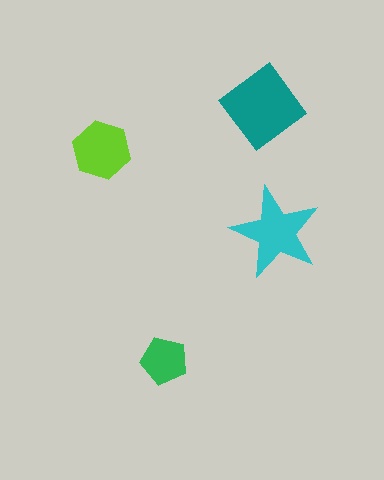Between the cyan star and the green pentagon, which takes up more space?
The cyan star.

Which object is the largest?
The teal diamond.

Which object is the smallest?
The green pentagon.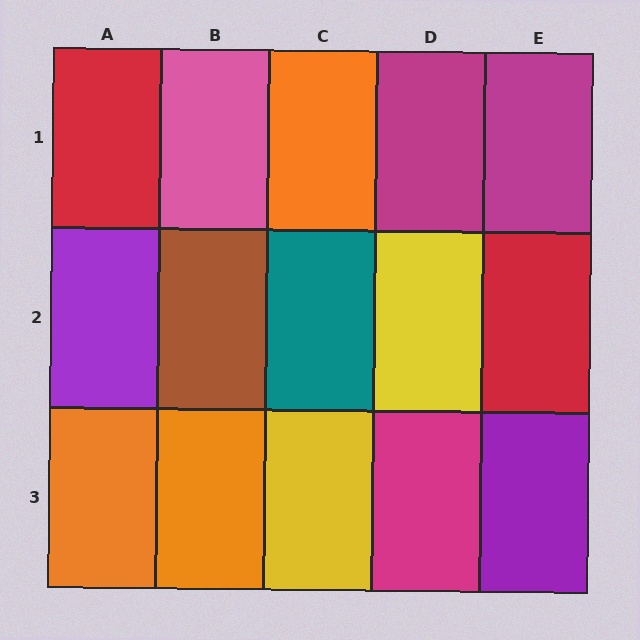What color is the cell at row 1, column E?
Magenta.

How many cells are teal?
1 cell is teal.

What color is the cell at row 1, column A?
Red.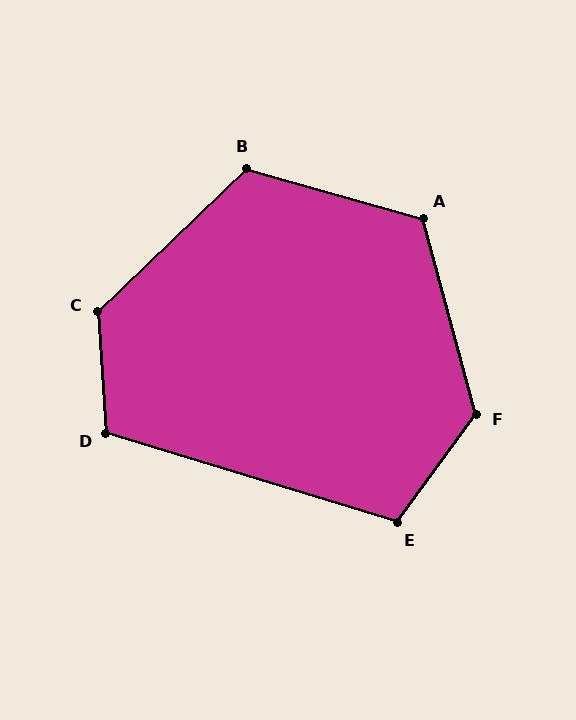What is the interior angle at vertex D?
Approximately 111 degrees (obtuse).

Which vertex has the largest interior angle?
C, at approximately 130 degrees.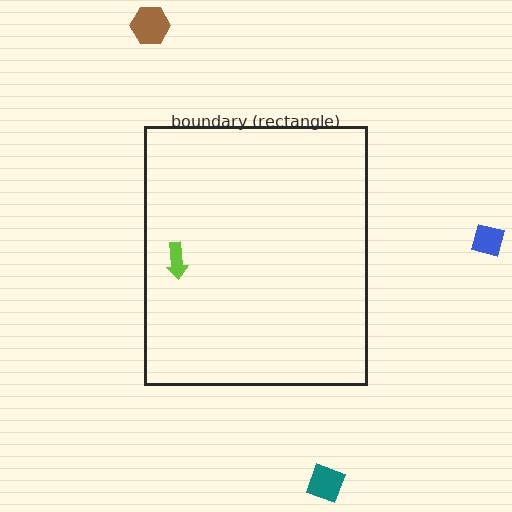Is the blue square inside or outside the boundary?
Outside.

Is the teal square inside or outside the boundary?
Outside.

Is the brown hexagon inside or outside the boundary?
Outside.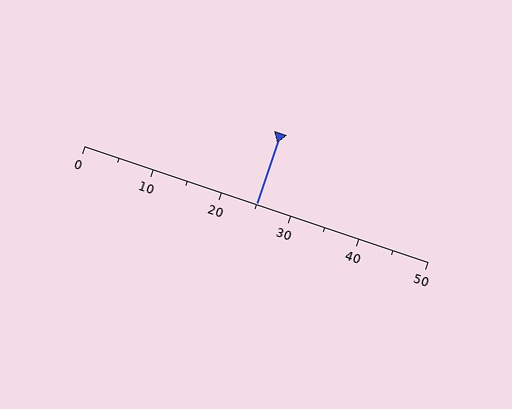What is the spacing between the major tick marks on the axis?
The major ticks are spaced 10 apart.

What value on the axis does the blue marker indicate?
The marker indicates approximately 25.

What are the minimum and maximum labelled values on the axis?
The axis runs from 0 to 50.